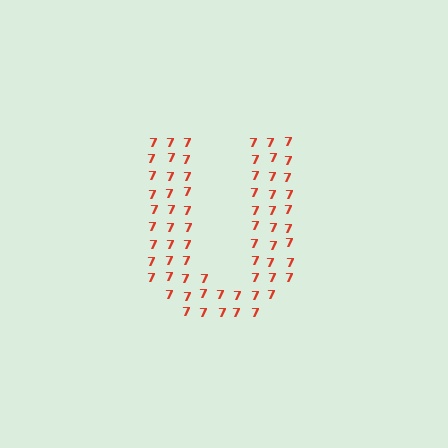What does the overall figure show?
The overall figure shows the letter U.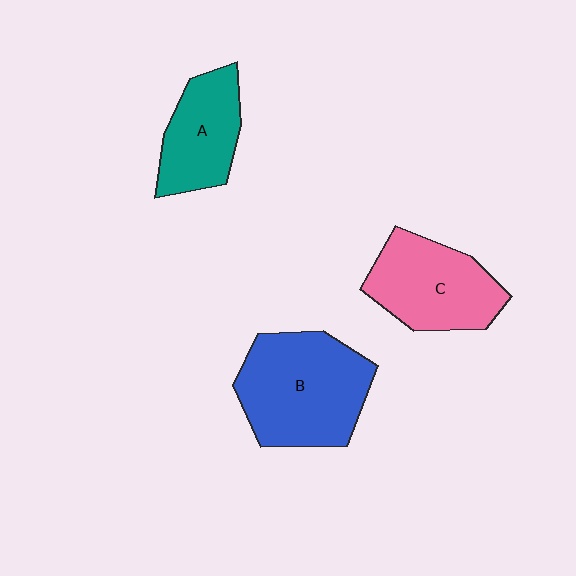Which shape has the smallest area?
Shape A (teal).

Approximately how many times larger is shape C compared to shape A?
Approximately 1.2 times.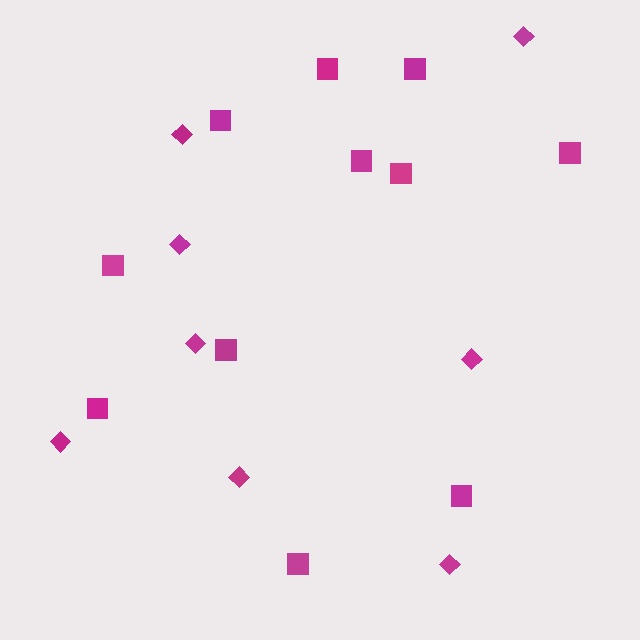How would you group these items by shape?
There are 2 groups: one group of squares (11) and one group of diamonds (8).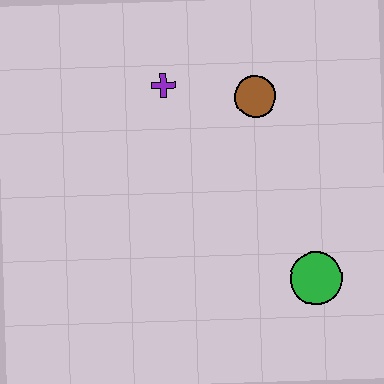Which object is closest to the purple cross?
The brown circle is closest to the purple cross.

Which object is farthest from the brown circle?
The green circle is farthest from the brown circle.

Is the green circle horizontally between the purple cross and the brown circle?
No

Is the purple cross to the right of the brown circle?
No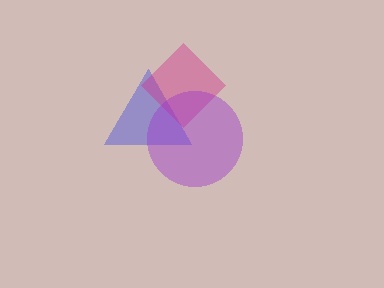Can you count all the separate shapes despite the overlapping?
Yes, there are 3 separate shapes.